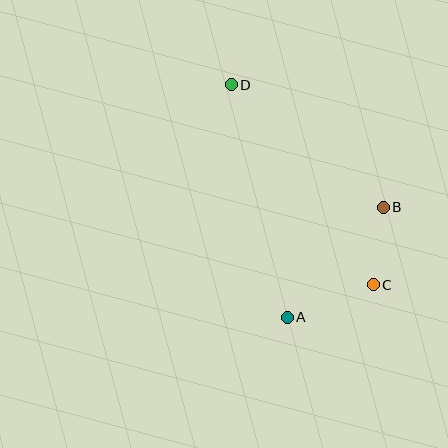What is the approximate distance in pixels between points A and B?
The distance between A and B is approximately 146 pixels.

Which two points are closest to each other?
Points B and C are closest to each other.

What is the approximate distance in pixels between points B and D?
The distance between B and D is approximately 195 pixels.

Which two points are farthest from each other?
Points C and D are farthest from each other.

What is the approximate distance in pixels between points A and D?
The distance between A and D is approximately 239 pixels.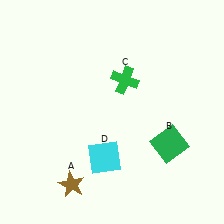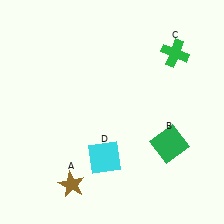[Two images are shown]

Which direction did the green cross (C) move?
The green cross (C) moved right.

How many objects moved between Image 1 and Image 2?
1 object moved between the two images.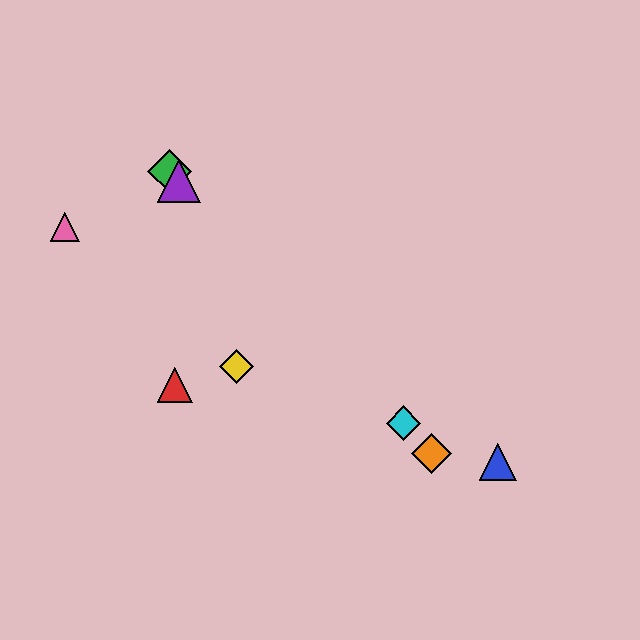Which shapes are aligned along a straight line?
The green diamond, the purple triangle, the orange diamond, the cyan diamond are aligned along a straight line.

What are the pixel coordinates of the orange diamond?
The orange diamond is at (432, 453).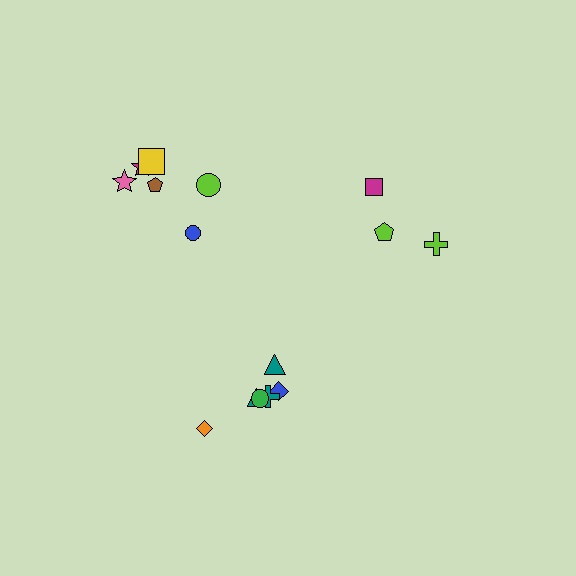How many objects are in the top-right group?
There are 3 objects.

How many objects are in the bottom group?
There are 6 objects.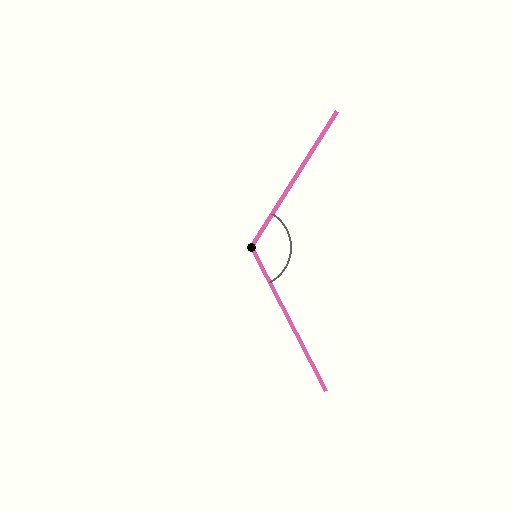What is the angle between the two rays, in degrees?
Approximately 121 degrees.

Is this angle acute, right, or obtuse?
It is obtuse.